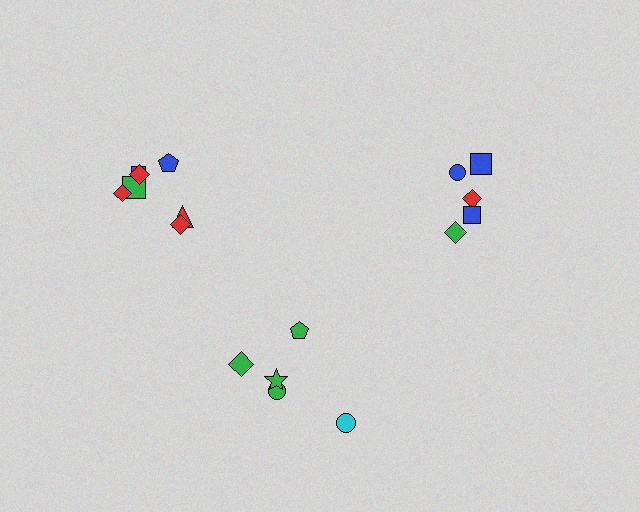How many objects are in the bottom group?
There are 5 objects.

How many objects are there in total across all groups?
There are 17 objects.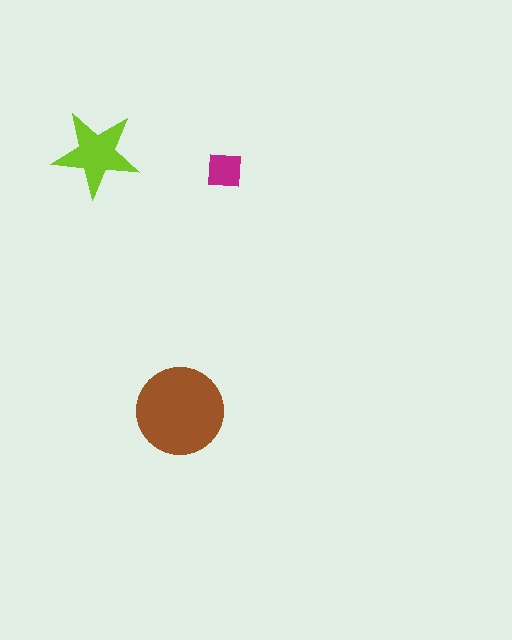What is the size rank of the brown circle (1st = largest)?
1st.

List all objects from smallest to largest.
The magenta square, the lime star, the brown circle.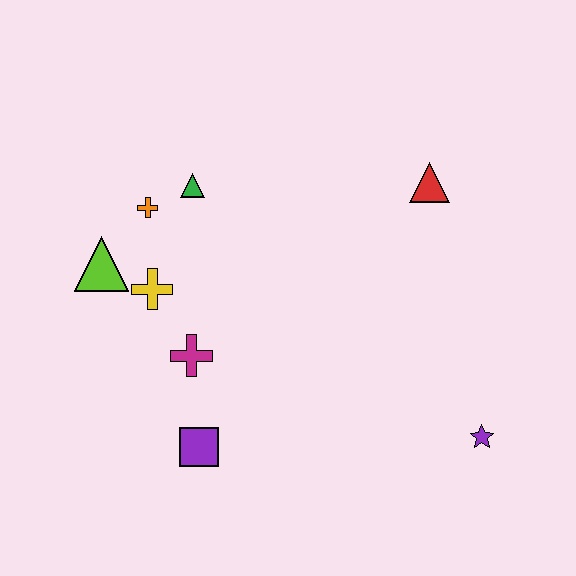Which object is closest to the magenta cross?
The yellow cross is closest to the magenta cross.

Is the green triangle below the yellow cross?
No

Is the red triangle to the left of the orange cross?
No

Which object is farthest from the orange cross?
The purple star is farthest from the orange cross.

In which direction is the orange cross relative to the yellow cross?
The orange cross is above the yellow cross.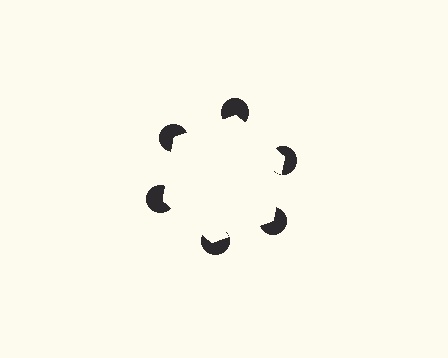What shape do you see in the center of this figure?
An illusory hexagon — its edges are inferred from the aligned wedge cuts in the pac-man discs, not physically drawn.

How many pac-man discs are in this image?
There are 6 — one at each vertex of the illusory hexagon.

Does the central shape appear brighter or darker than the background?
It typically appears slightly brighter than the background, even though no actual brightness change is drawn.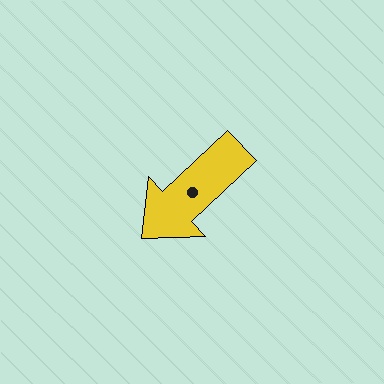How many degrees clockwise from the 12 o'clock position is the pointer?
Approximately 227 degrees.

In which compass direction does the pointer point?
Southwest.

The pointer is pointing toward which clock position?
Roughly 8 o'clock.